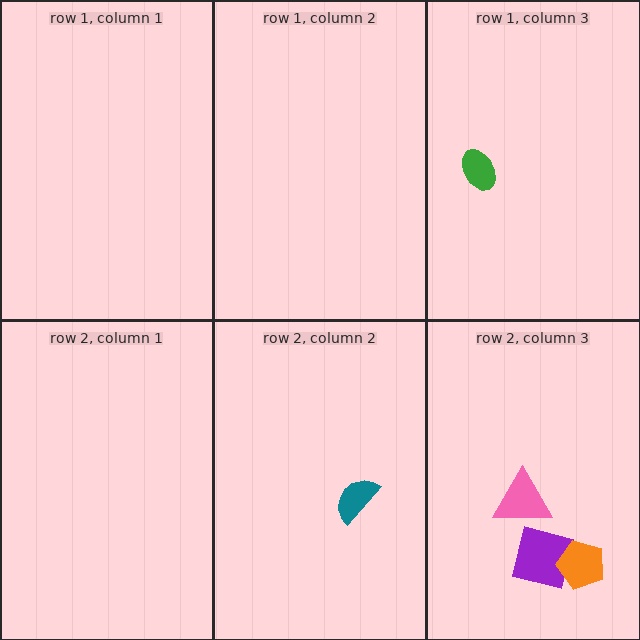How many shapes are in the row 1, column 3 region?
1.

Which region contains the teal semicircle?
The row 2, column 2 region.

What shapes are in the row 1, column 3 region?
The green ellipse.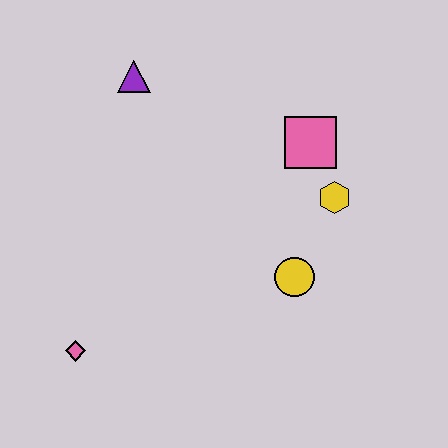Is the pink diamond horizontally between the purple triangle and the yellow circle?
No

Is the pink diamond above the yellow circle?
No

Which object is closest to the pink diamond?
The yellow circle is closest to the pink diamond.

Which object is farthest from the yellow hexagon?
The pink diamond is farthest from the yellow hexagon.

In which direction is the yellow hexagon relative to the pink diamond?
The yellow hexagon is to the right of the pink diamond.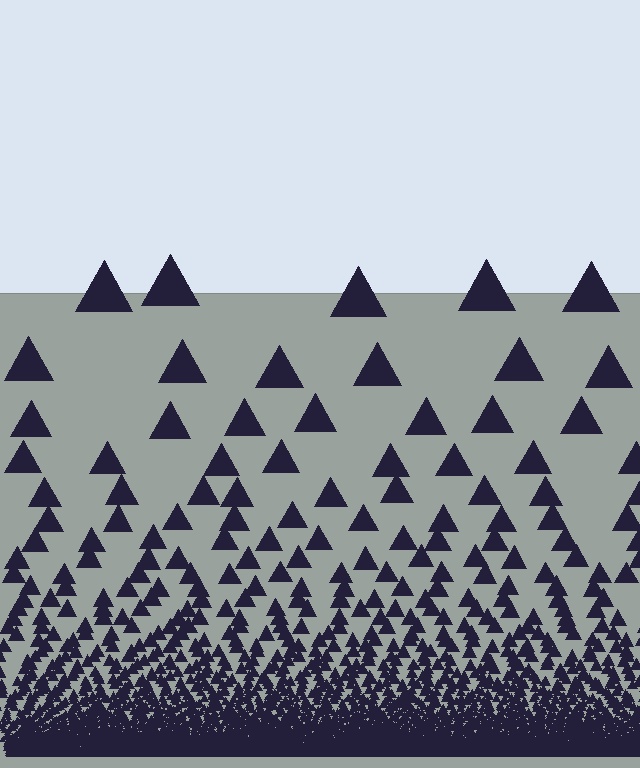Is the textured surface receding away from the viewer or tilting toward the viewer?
The surface appears to tilt toward the viewer. Texture elements get larger and sparser toward the top.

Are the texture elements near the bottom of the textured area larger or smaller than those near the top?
Smaller. The gradient is inverted — elements near the bottom are smaller and denser.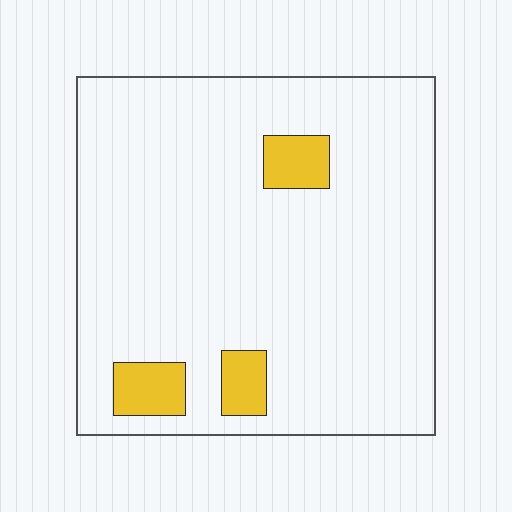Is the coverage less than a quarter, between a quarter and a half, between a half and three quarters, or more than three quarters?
Less than a quarter.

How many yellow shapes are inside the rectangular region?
3.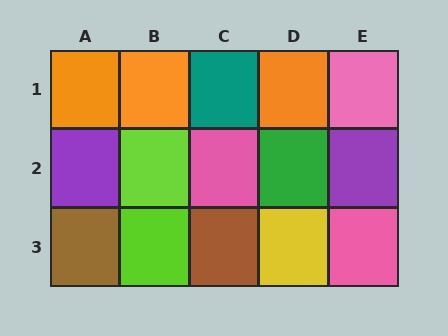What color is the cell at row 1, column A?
Orange.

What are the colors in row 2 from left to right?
Purple, lime, pink, green, purple.